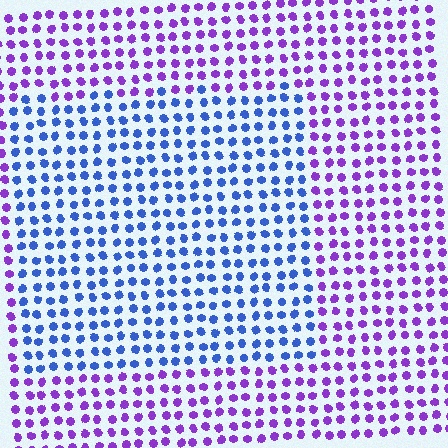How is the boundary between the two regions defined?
The boundary is defined purely by a slight shift in hue (about 52 degrees). Spacing, size, and orientation are identical on both sides.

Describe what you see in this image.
The image is filled with small purple elements in a uniform arrangement. A rectangle-shaped region is visible where the elements are tinted to a slightly different hue, forming a subtle color boundary.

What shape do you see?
I see a rectangle.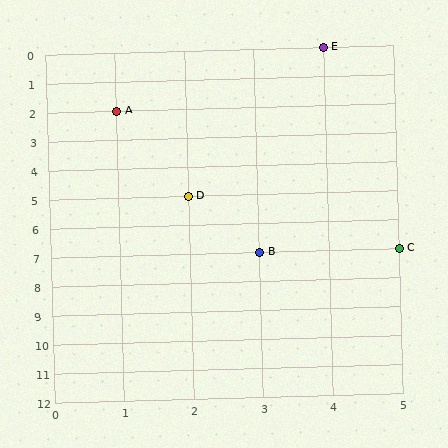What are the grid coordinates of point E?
Point E is at grid coordinates (4, 0).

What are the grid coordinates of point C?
Point C is at grid coordinates (5, 7).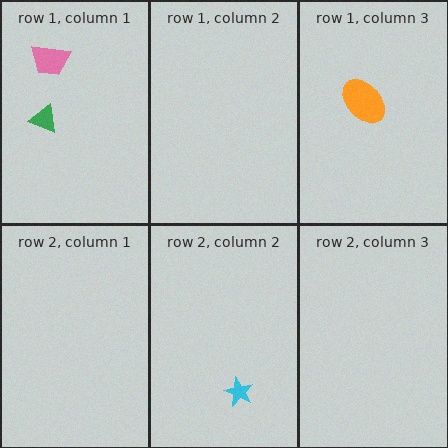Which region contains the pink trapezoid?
The row 1, column 1 region.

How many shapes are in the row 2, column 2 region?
1.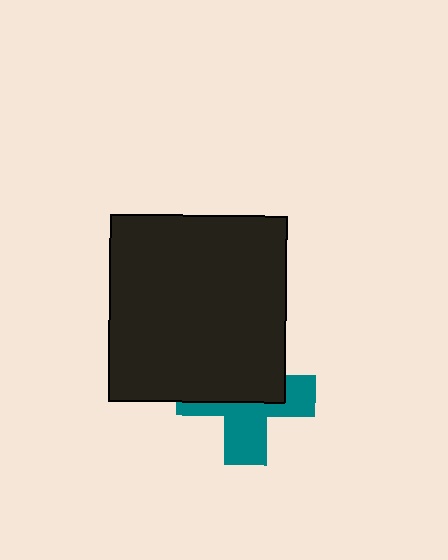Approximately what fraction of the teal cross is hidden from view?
Roughly 53% of the teal cross is hidden behind the black rectangle.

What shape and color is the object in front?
The object in front is a black rectangle.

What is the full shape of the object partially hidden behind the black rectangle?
The partially hidden object is a teal cross.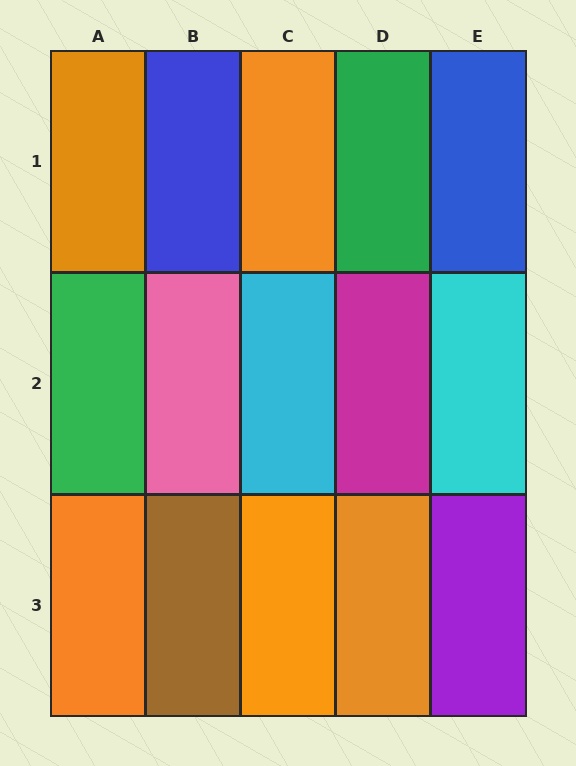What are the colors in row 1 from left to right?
Orange, blue, orange, green, blue.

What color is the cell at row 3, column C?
Orange.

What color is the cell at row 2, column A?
Green.